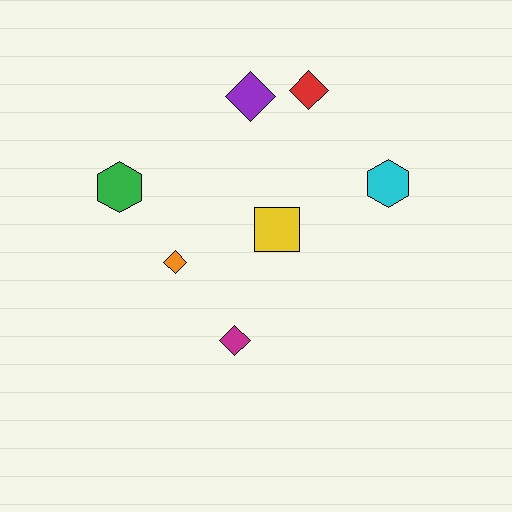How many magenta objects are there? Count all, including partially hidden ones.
There is 1 magenta object.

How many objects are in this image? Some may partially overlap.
There are 7 objects.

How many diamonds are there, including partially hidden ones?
There are 4 diamonds.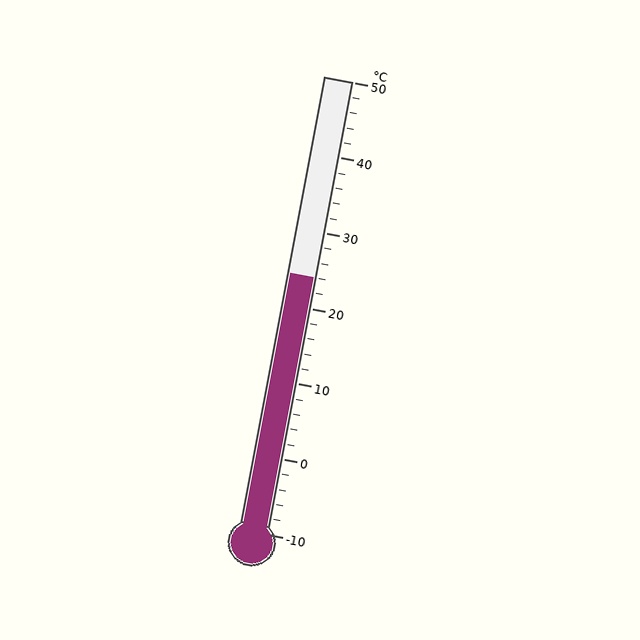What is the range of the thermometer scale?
The thermometer scale ranges from -10°C to 50°C.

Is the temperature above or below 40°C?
The temperature is below 40°C.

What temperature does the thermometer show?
The thermometer shows approximately 24°C.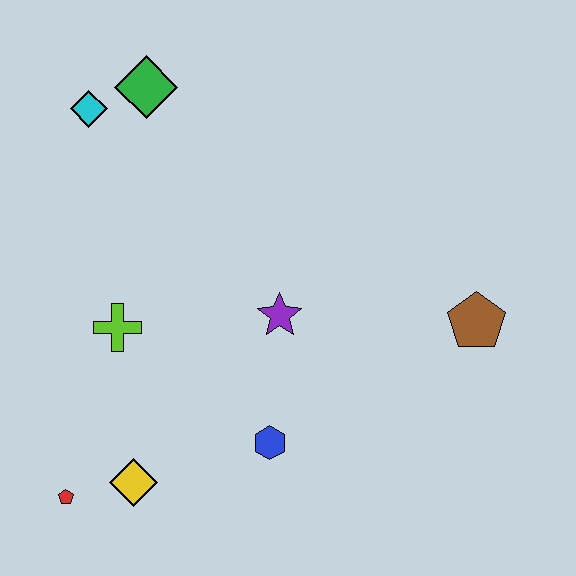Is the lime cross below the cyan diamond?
Yes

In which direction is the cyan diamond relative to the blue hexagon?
The cyan diamond is above the blue hexagon.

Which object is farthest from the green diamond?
The red pentagon is farthest from the green diamond.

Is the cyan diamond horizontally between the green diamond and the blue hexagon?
No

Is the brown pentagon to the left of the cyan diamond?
No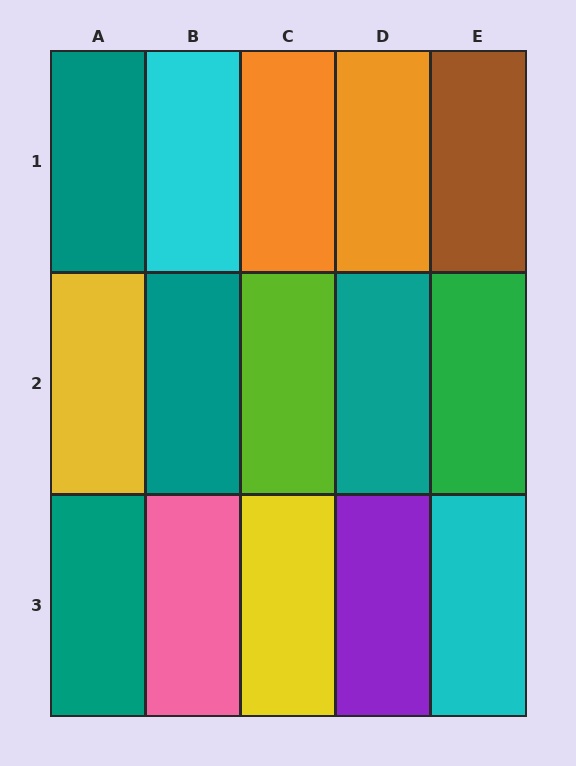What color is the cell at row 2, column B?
Teal.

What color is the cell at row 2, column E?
Green.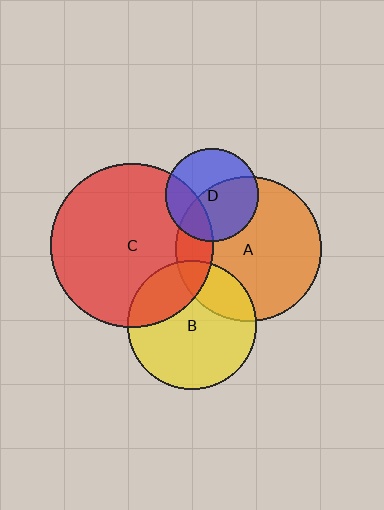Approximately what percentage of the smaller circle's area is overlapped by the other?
Approximately 15%.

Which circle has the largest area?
Circle C (red).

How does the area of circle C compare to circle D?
Approximately 3.1 times.